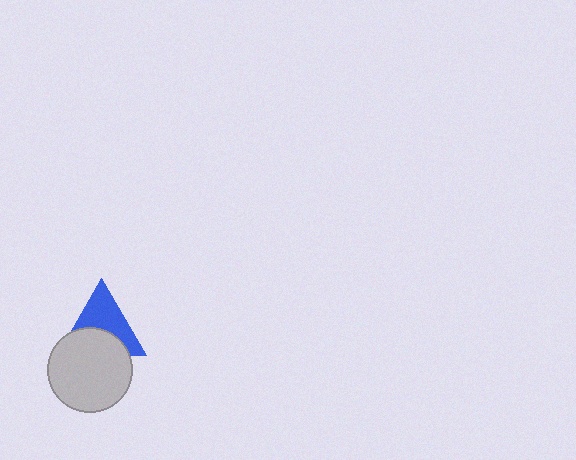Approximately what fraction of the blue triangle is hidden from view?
Roughly 43% of the blue triangle is hidden behind the light gray circle.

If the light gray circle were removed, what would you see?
You would see the complete blue triangle.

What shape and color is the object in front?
The object in front is a light gray circle.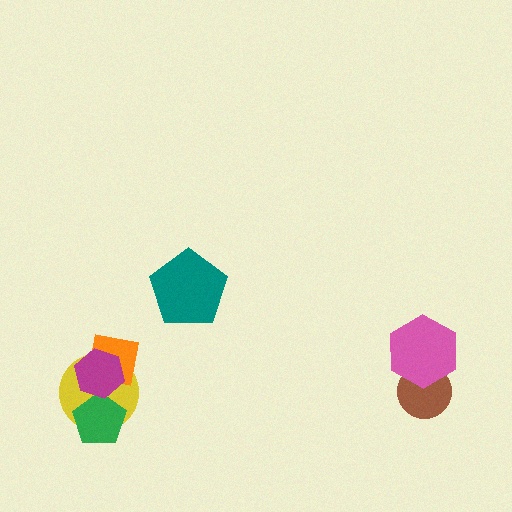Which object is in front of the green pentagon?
The magenta hexagon is in front of the green pentagon.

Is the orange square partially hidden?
Yes, it is partially covered by another shape.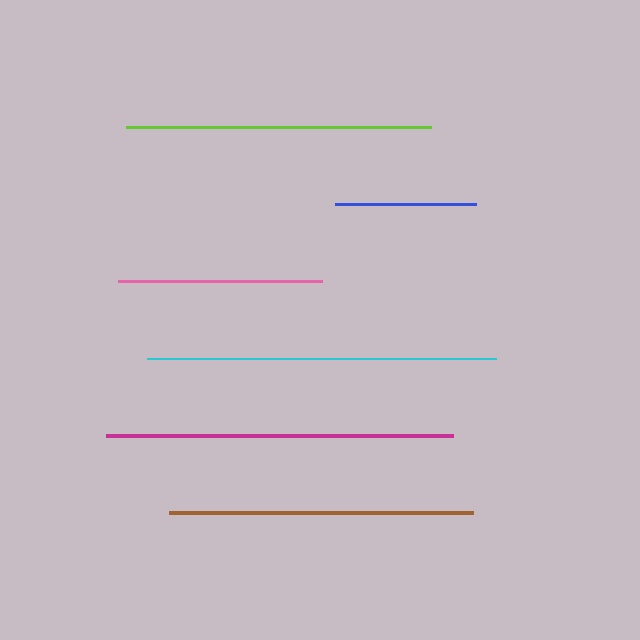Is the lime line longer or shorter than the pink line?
The lime line is longer than the pink line.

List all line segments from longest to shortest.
From longest to shortest: cyan, magenta, brown, lime, pink, blue.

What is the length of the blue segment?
The blue segment is approximately 141 pixels long.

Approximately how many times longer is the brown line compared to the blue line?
The brown line is approximately 2.2 times the length of the blue line.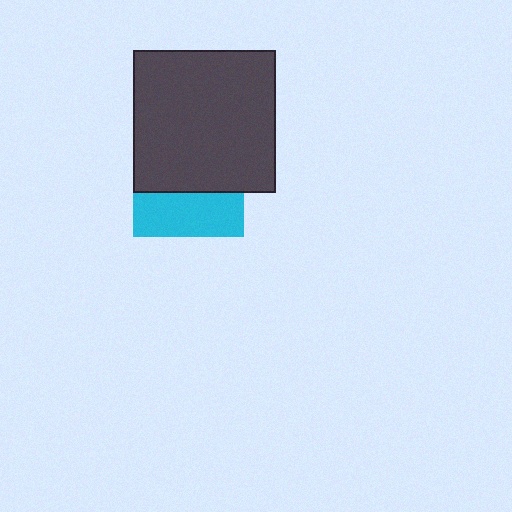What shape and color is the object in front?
The object in front is a dark gray square.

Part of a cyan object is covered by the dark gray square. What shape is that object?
It is a square.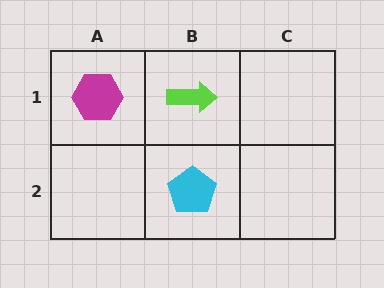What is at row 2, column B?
A cyan pentagon.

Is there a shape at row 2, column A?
No, that cell is empty.